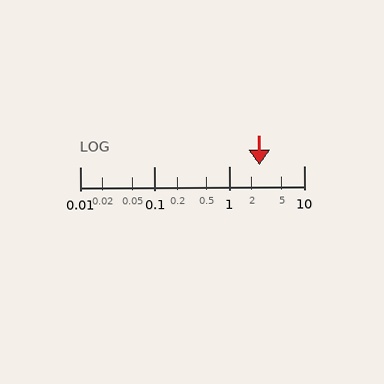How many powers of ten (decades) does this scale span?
The scale spans 3 decades, from 0.01 to 10.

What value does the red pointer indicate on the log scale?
The pointer indicates approximately 2.5.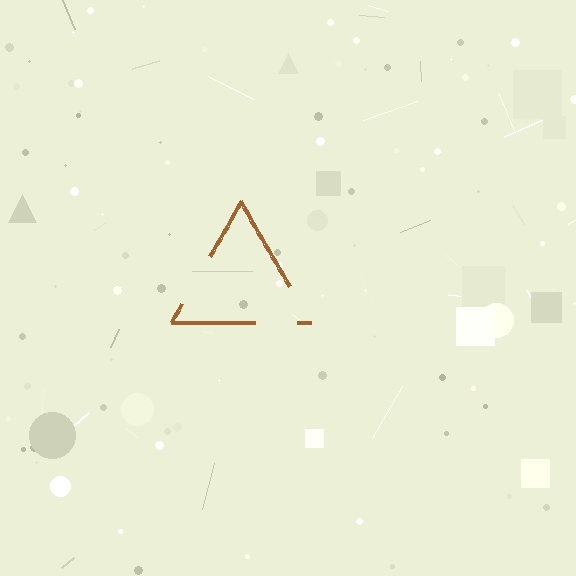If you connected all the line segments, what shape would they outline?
They would outline a triangle.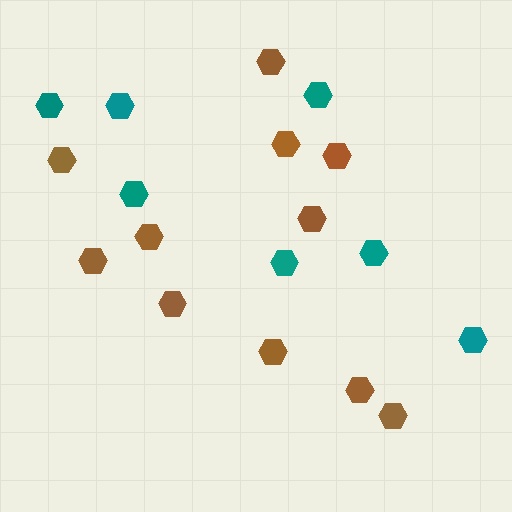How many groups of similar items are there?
There are 2 groups: one group of brown hexagons (11) and one group of teal hexagons (7).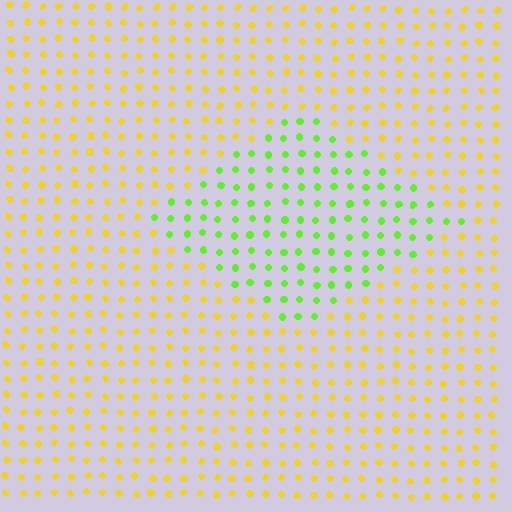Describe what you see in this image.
The image is filled with small yellow elements in a uniform arrangement. A diamond-shaped region is visible where the elements are tinted to a slightly different hue, forming a subtle color boundary.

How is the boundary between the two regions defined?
The boundary is defined purely by a slight shift in hue (about 54 degrees). Spacing, size, and orientation are identical on both sides.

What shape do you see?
I see a diamond.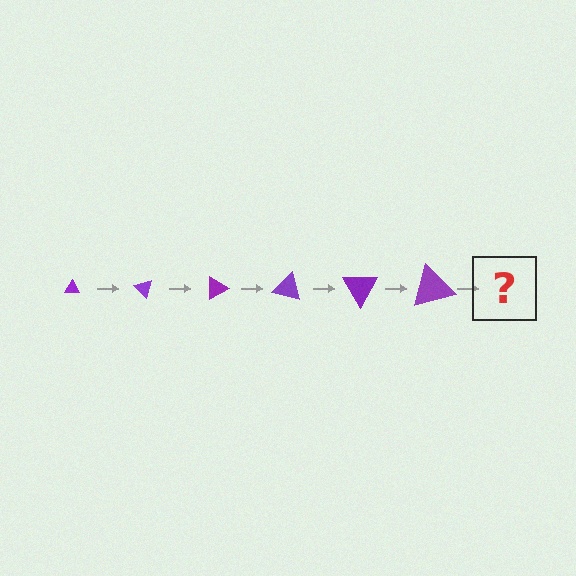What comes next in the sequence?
The next element should be a triangle, larger than the previous one and rotated 270 degrees from the start.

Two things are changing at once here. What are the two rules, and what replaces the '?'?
The two rules are that the triangle grows larger each step and it rotates 45 degrees each step. The '?' should be a triangle, larger than the previous one and rotated 270 degrees from the start.